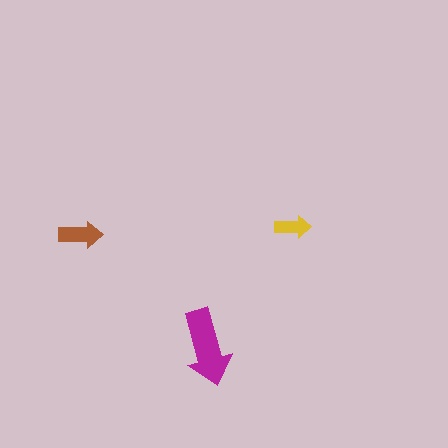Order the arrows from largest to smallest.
the magenta one, the brown one, the yellow one.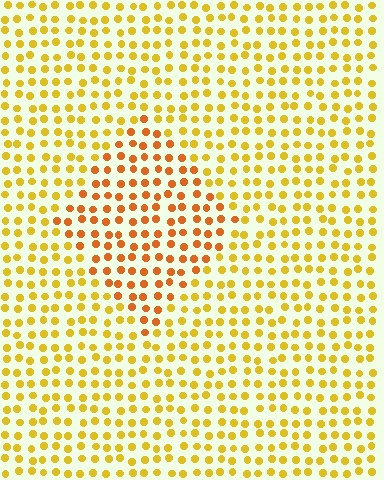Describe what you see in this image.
The image is filled with small yellow elements in a uniform arrangement. A diamond-shaped region is visible where the elements are tinted to a slightly different hue, forming a subtle color boundary.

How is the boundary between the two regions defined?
The boundary is defined purely by a slight shift in hue (about 29 degrees). Spacing, size, and orientation are identical on both sides.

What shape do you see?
I see a diamond.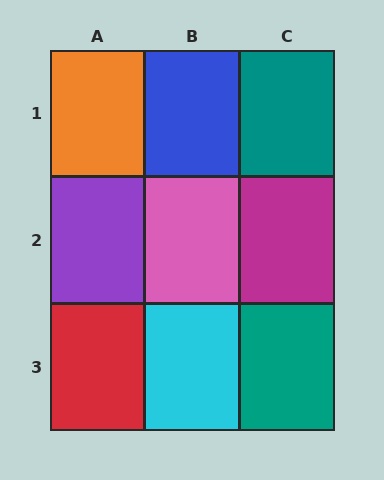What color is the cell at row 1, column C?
Teal.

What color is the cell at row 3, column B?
Cyan.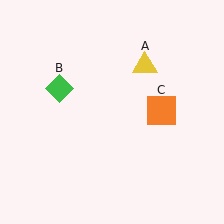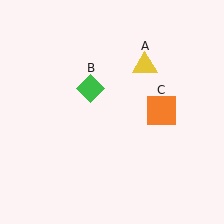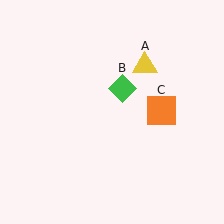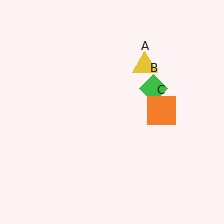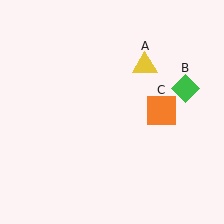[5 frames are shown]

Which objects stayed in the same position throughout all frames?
Yellow triangle (object A) and orange square (object C) remained stationary.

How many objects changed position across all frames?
1 object changed position: green diamond (object B).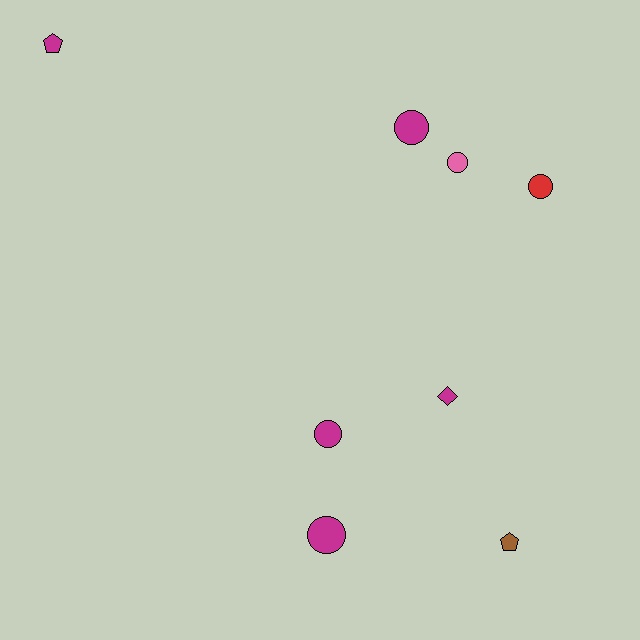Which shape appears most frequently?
Circle, with 5 objects.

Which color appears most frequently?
Magenta, with 5 objects.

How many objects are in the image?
There are 8 objects.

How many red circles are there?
There is 1 red circle.